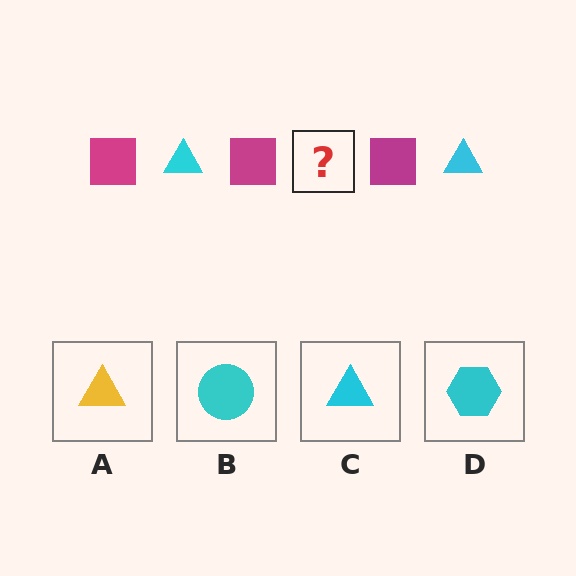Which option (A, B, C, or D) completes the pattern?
C.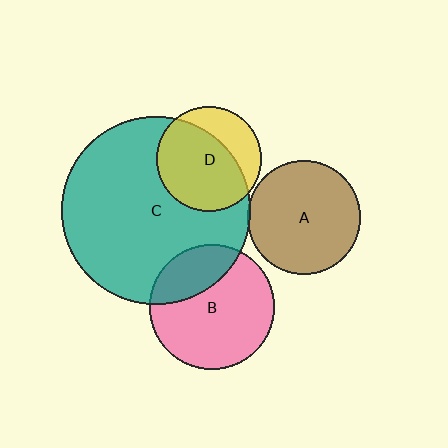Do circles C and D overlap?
Yes.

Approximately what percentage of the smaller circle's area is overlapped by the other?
Approximately 70%.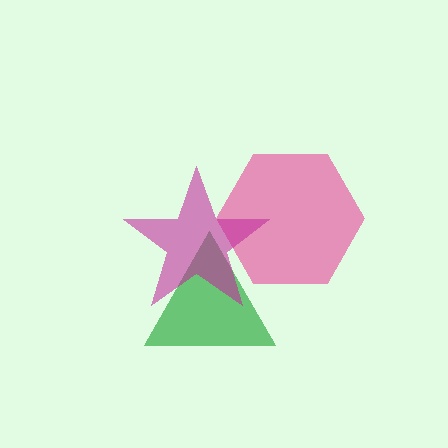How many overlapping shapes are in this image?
There are 3 overlapping shapes in the image.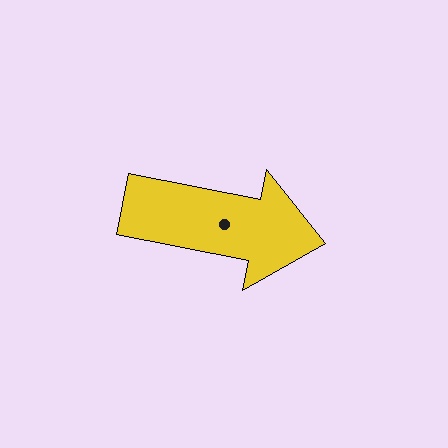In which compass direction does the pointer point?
East.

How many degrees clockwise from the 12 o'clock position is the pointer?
Approximately 101 degrees.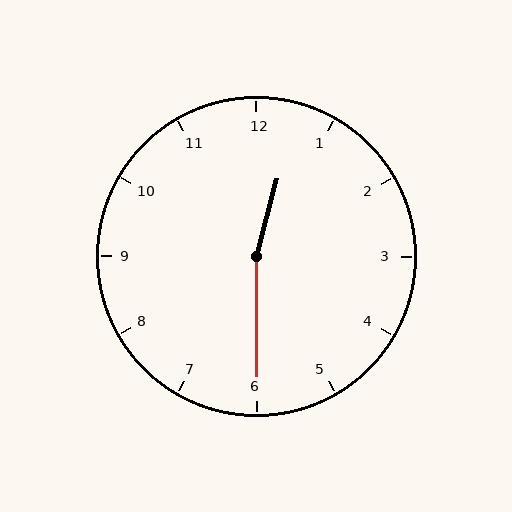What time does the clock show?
12:30.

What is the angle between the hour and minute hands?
Approximately 165 degrees.